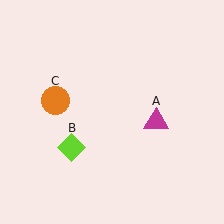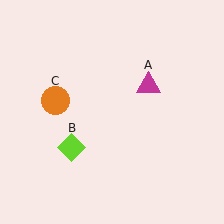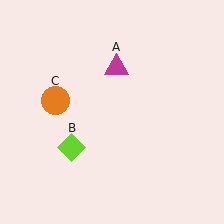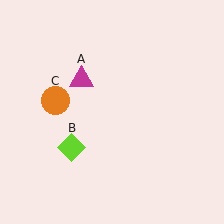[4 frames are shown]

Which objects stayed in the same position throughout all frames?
Lime diamond (object B) and orange circle (object C) remained stationary.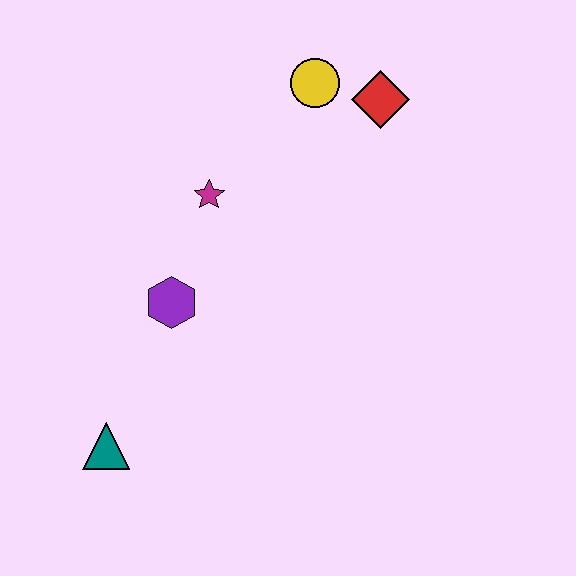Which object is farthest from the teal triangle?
The red diamond is farthest from the teal triangle.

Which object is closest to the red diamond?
The yellow circle is closest to the red diamond.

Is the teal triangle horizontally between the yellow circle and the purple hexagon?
No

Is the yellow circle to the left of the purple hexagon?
No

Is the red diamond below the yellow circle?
Yes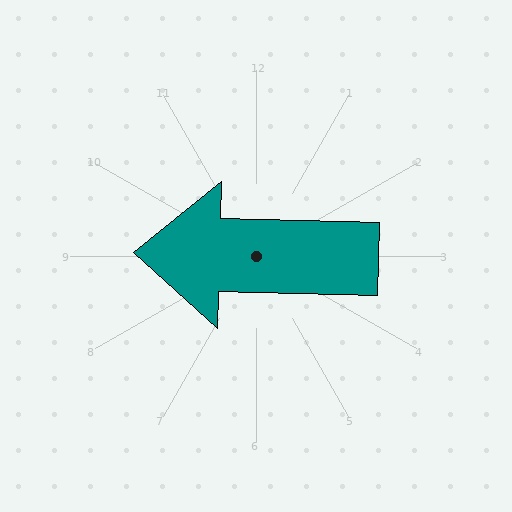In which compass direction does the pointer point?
West.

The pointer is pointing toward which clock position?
Roughly 9 o'clock.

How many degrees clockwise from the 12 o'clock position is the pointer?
Approximately 271 degrees.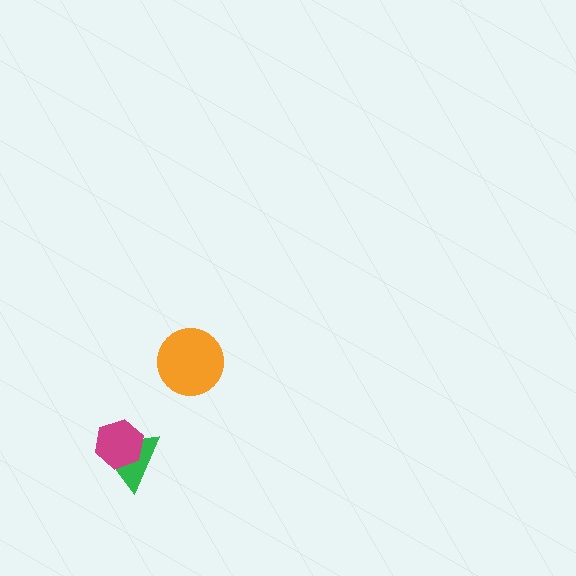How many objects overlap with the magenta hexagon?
1 object overlaps with the magenta hexagon.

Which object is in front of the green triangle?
The magenta hexagon is in front of the green triangle.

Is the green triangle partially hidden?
Yes, it is partially covered by another shape.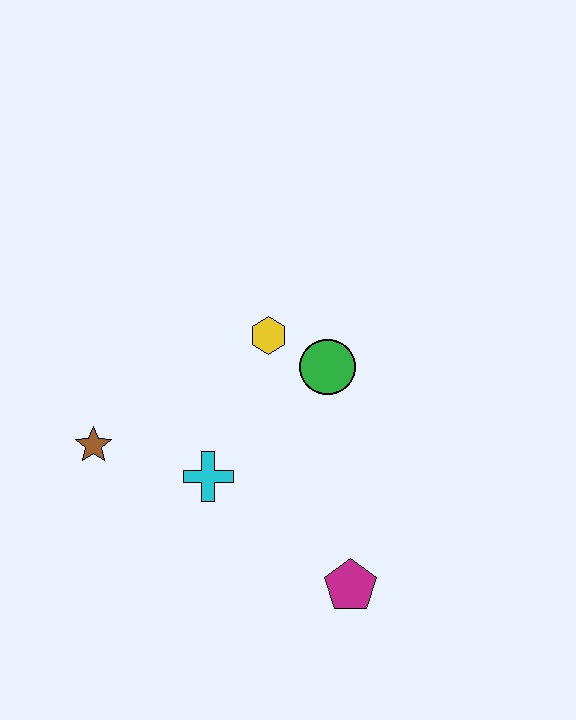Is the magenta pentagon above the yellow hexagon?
No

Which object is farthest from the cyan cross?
The magenta pentagon is farthest from the cyan cross.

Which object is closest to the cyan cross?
The brown star is closest to the cyan cross.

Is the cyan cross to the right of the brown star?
Yes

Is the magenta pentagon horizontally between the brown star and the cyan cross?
No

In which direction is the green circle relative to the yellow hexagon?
The green circle is to the right of the yellow hexagon.